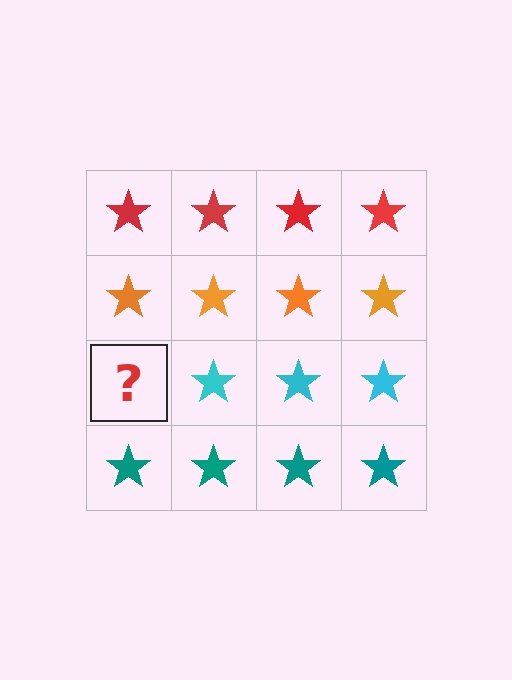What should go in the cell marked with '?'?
The missing cell should contain a cyan star.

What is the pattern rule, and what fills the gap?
The rule is that each row has a consistent color. The gap should be filled with a cyan star.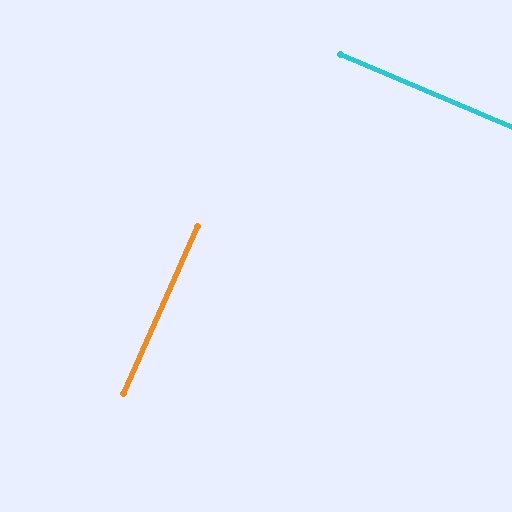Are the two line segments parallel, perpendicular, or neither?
Perpendicular — they meet at approximately 89°.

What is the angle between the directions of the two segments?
Approximately 89 degrees.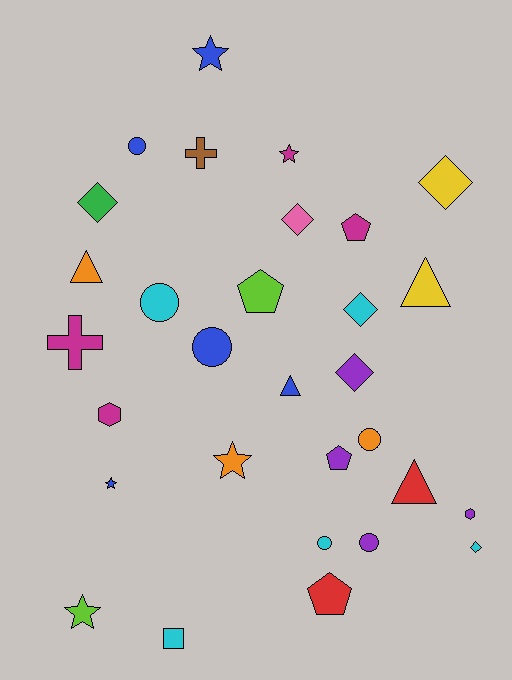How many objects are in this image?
There are 30 objects.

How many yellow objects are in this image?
There are 2 yellow objects.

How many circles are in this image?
There are 6 circles.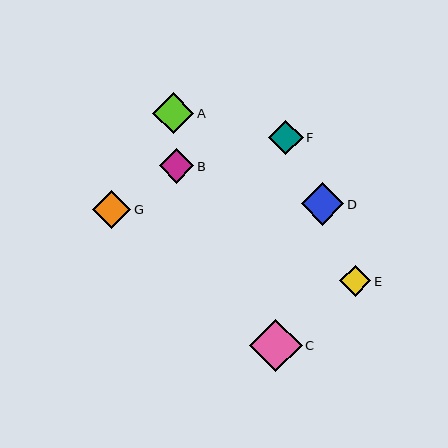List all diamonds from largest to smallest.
From largest to smallest: C, D, A, G, F, B, E.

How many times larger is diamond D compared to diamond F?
Diamond D is approximately 1.2 times the size of diamond F.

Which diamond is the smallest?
Diamond E is the smallest with a size of approximately 31 pixels.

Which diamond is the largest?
Diamond C is the largest with a size of approximately 52 pixels.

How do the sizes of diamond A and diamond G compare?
Diamond A and diamond G are approximately the same size.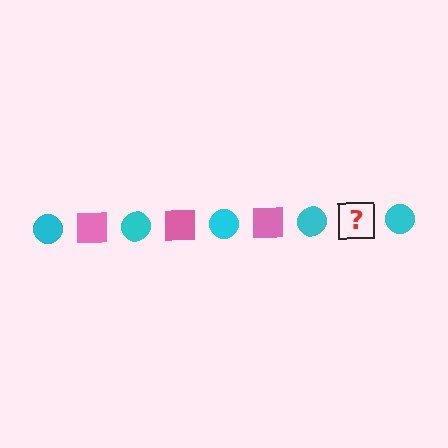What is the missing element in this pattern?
The missing element is a pink square.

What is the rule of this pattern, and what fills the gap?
The rule is that the pattern alternates between cyan circle and pink square. The gap should be filled with a pink square.